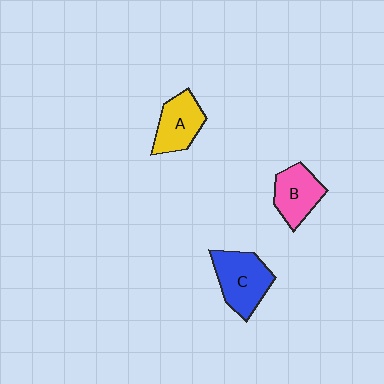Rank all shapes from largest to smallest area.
From largest to smallest: C (blue), A (yellow), B (pink).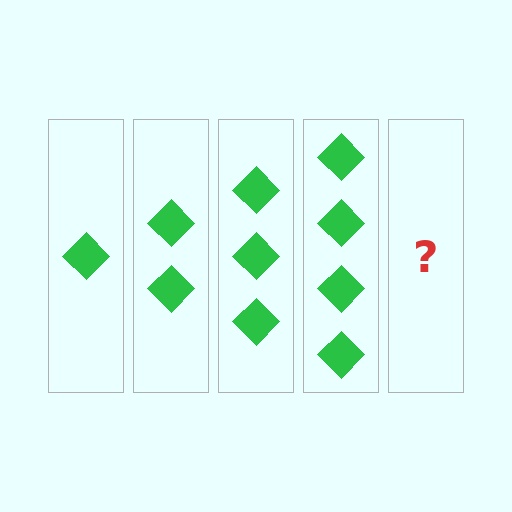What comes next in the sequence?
The next element should be 5 diamonds.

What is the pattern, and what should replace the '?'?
The pattern is that each step adds one more diamond. The '?' should be 5 diamonds.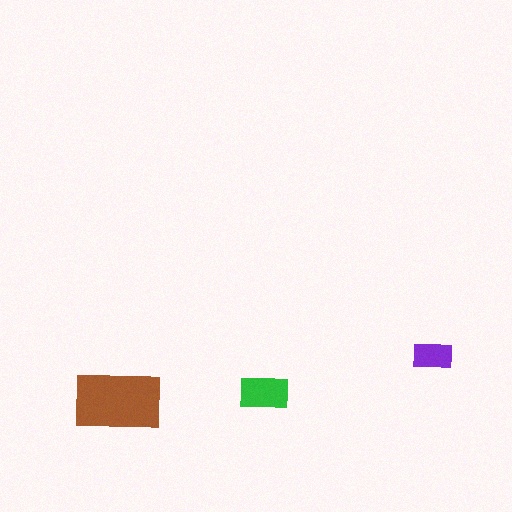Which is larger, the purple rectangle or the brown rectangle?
The brown one.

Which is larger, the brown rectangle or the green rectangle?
The brown one.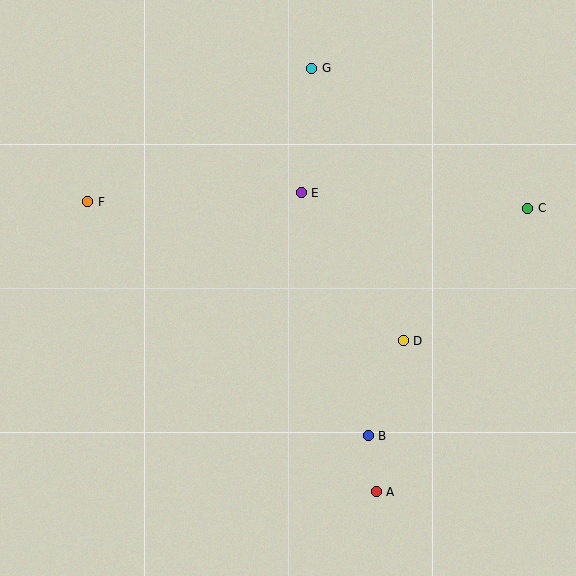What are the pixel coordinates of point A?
Point A is at (376, 492).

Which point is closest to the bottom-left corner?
Point F is closest to the bottom-left corner.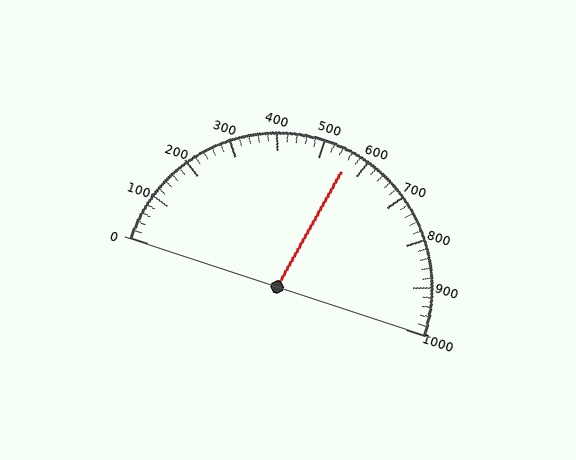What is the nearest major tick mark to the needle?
The nearest major tick mark is 600.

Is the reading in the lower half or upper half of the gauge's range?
The reading is in the upper half of the range (0 to 1000).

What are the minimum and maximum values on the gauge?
The gauge ranges from 0 to 1000.